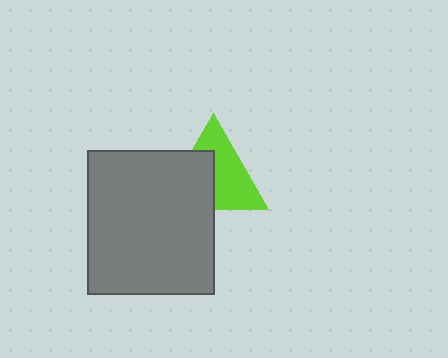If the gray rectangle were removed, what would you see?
You would see the complete lime triangle.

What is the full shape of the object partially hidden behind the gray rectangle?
The partially hidden object is a lime triangle.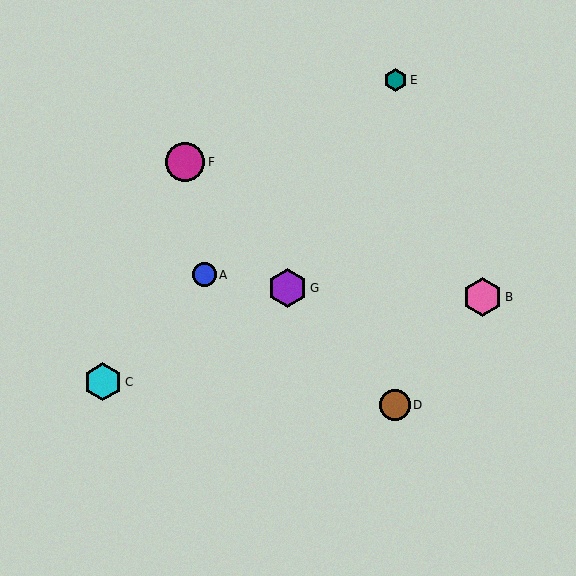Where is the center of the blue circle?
The center of the blue circle is at (205, 274).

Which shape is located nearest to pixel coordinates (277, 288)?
The purple hexagon (labeled G) at (287, 288) is nearest to that location.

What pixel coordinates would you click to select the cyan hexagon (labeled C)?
Click at (102, 382) to select the cyan hexagon C.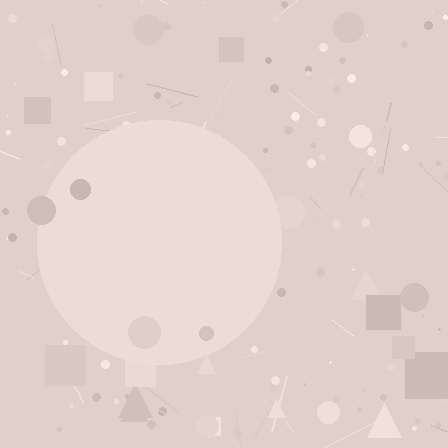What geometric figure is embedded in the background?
A circle is embedded in the background.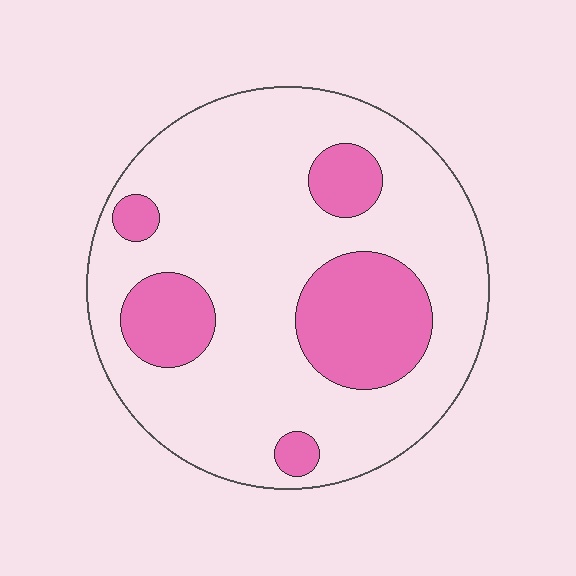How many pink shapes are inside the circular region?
5.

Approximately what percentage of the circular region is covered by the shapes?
Approximately 25%.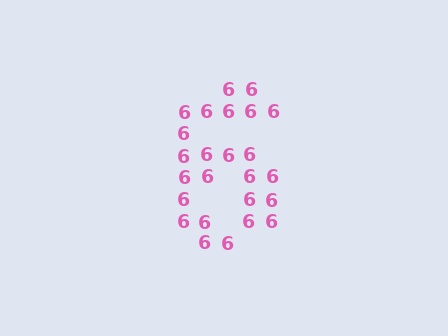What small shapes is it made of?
It is made of small digit 6's.